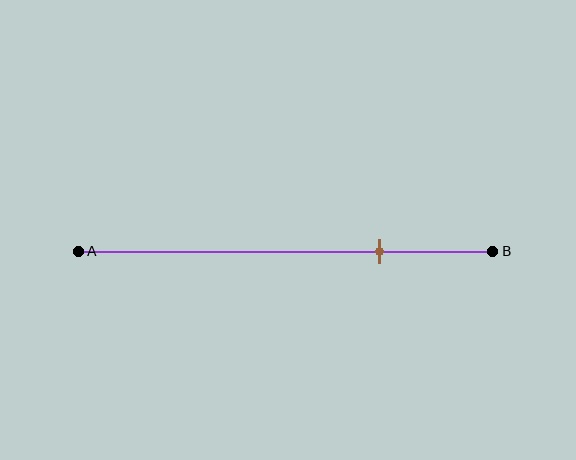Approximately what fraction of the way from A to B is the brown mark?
The brown mark is approximately 75% of the way from A to B.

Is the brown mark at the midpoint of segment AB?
No, the mark is at about 75% from A, not at the 50% midpoint.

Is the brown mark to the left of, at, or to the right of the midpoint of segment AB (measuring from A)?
The brown mark is to the right of the midpoint of segment AB.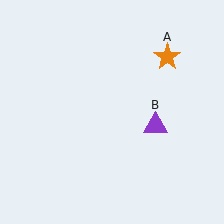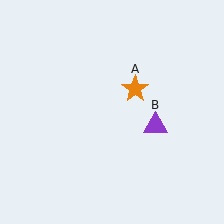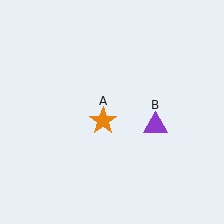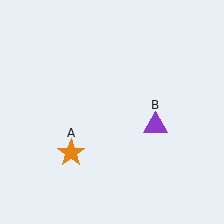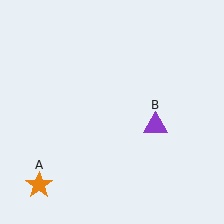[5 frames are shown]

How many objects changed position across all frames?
1 object changed position: orange star (object A).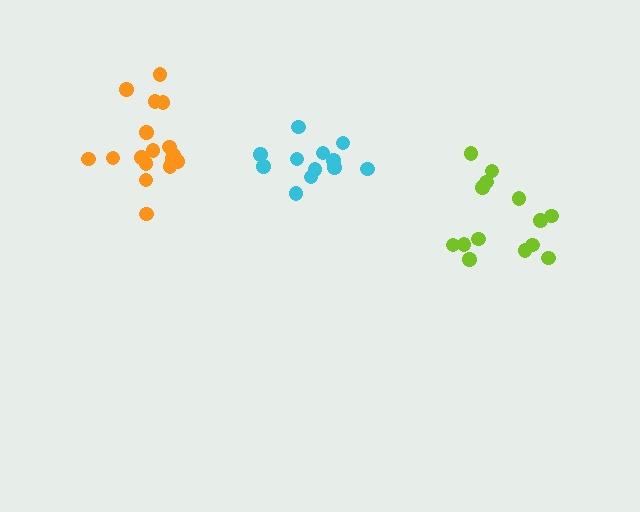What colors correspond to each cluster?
The clusters are colored: lime, cyan, orange.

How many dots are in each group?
Group 1: 14 dots, Group 2: 12 dots, Group 3: 17 dots (43 total).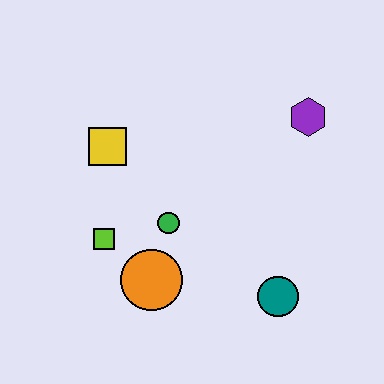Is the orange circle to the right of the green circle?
No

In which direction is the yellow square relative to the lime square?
The yellow square is above the lime square.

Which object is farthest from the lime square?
The purple hexagon is farthest from the lime square.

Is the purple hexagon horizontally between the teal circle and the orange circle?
No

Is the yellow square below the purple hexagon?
Yes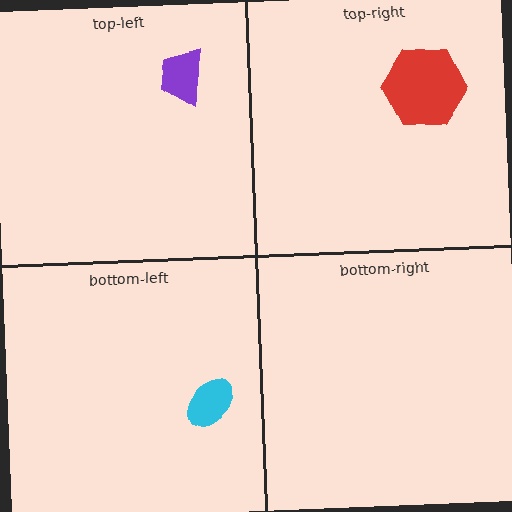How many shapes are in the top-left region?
1.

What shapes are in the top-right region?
The red hexagon.